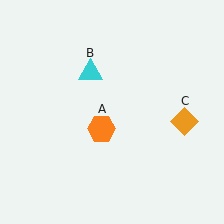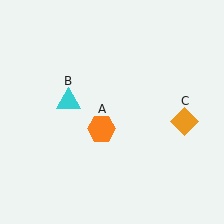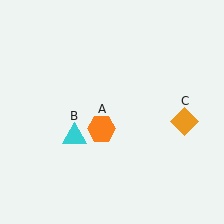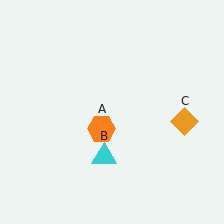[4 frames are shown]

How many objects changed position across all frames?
1 object changed position: cyan triangle (object B).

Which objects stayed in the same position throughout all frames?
Orange hexagon (object A) and orange diamond (object C) remained stationary.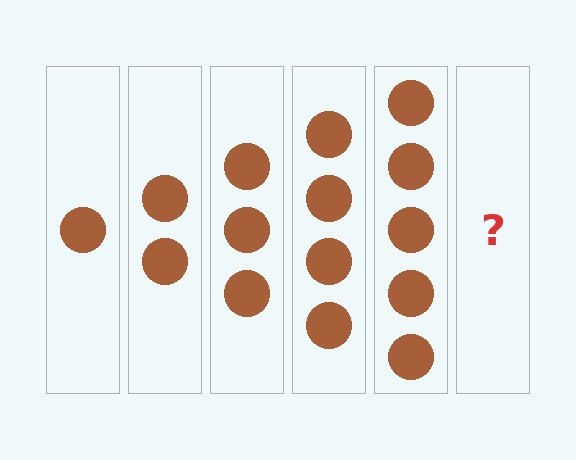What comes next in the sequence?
The next element should be 6 circles.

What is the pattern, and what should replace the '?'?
The pattern is that each step adds one more circle. The '?' should be 6 circles.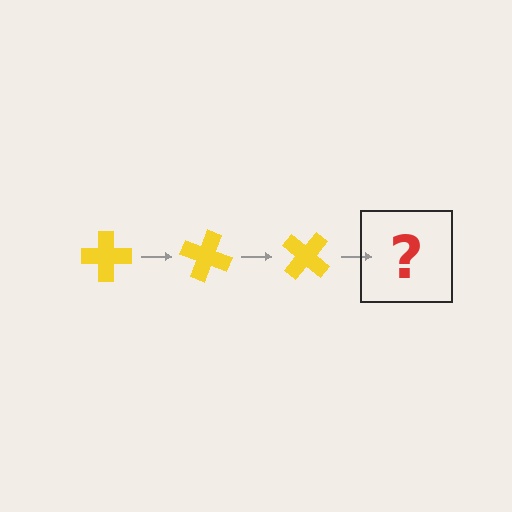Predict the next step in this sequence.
The next step is a yellow cross rotated 60 degrees.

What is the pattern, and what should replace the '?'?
The pattern is that the cross rotates 20 degrees each step. The '?' should be a yellow cross rotated 60 degrees.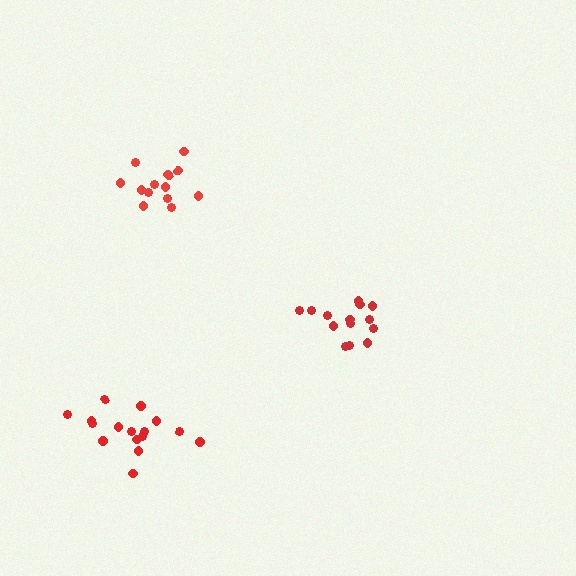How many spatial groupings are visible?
There are 3 spatial groupings.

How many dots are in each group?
Group 1: 14 dots, Group 2: 16 dots, Group 3: 13 dots (43 total).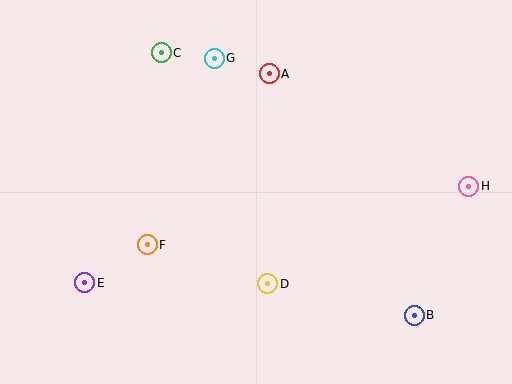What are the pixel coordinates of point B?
Point B is at (414, 315).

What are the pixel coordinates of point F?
Point F is at (147, 245).